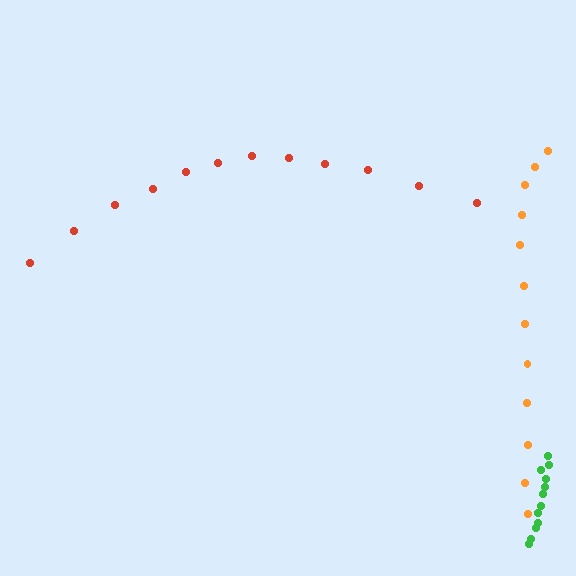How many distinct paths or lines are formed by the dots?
There are 3 distinct paths.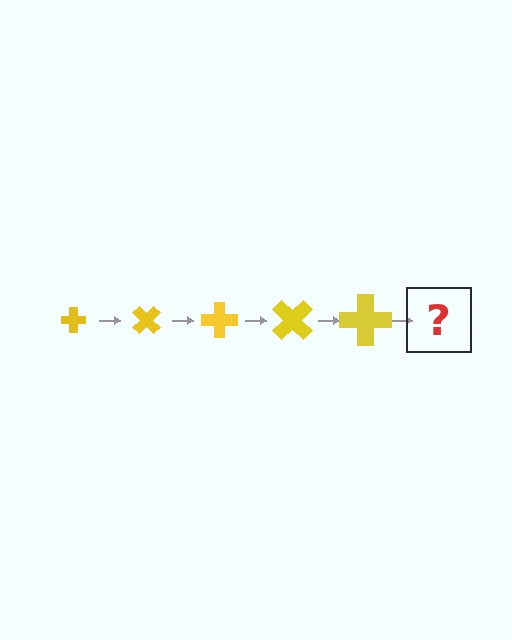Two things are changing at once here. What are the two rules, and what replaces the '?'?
The two rules are that the cross grows larger each step and it rotates 45 degrees each step. The '?' should be a cross, larger than the previous one and rotated 225 degrees from the start.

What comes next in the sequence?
The next element should be a cross, larger than the previous one and rotated 225 degrees from the start.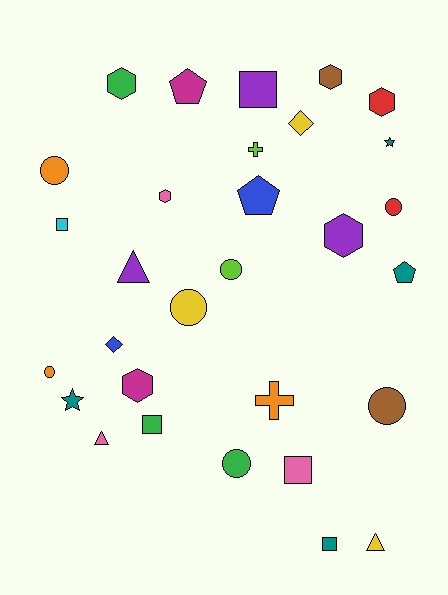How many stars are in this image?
There are 2 stars.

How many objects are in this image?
There are 30 objects.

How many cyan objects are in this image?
There is 1 cyan object.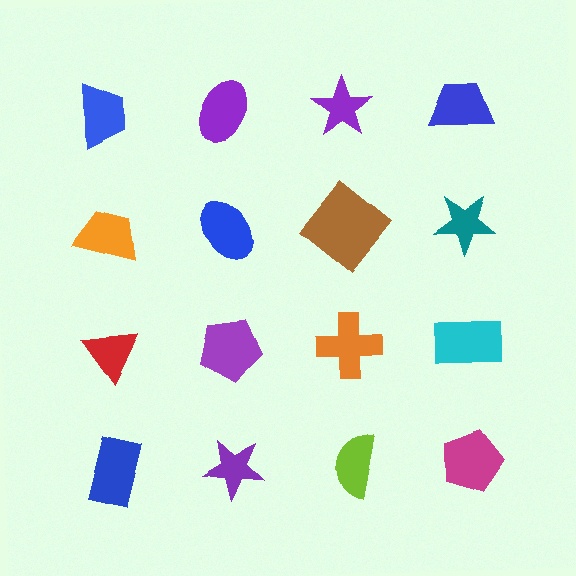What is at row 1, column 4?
A blue trapezoid.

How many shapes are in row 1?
4 shapes.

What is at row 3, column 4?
A cyan rectangle.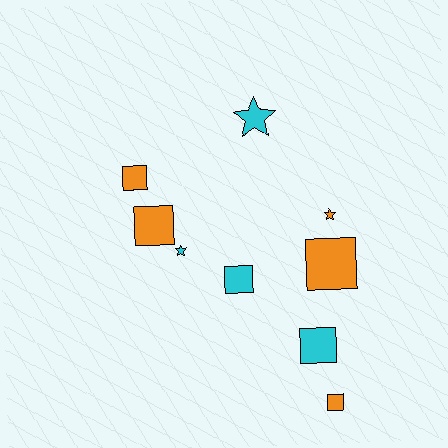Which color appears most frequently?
Orange, with 5 objects.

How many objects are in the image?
There are 9 objects.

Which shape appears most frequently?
Square, with 6 objects.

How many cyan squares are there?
There are 2 cyan squares.